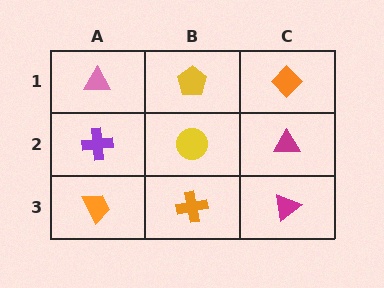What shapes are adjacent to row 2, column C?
An orange diamond (row 1, column C), a magenta triangle (row 3, column C), a yellow circle (row 2, column B).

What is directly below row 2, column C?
A magenta triangle.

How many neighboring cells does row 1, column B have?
3.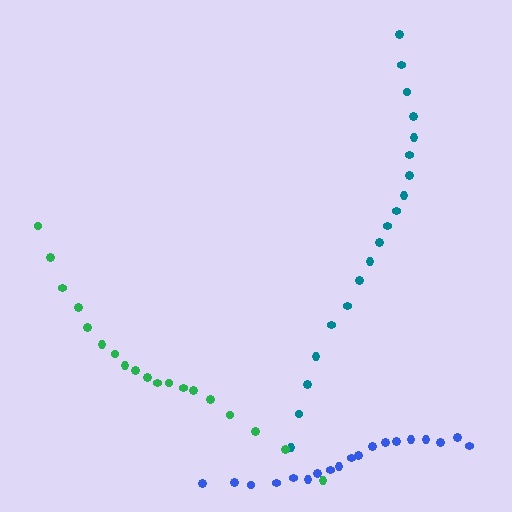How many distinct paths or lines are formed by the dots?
There are 3 distinct paths.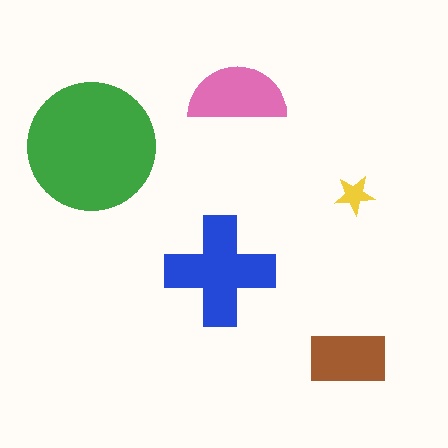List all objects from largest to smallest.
The green circle, the blue cross, the pink semicircle, the brown rectangle, the yellow star.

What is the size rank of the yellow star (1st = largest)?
5th.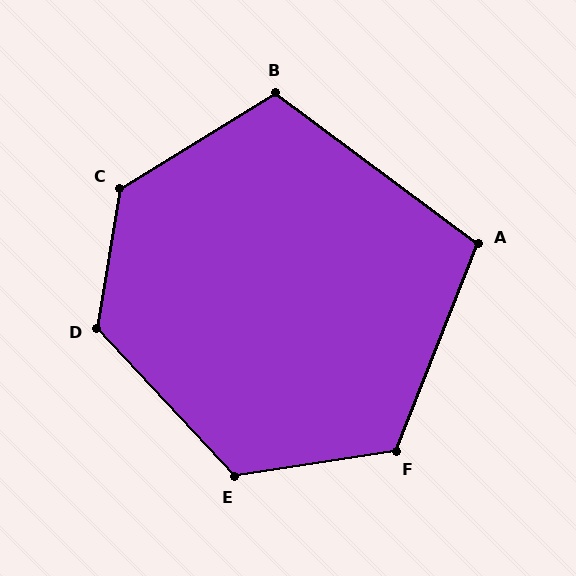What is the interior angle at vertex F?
Approximately 120 degrees (obtuse).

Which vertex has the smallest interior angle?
A, at approximately 105 degrees.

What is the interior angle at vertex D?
Approximately 128 degrees (obtuse).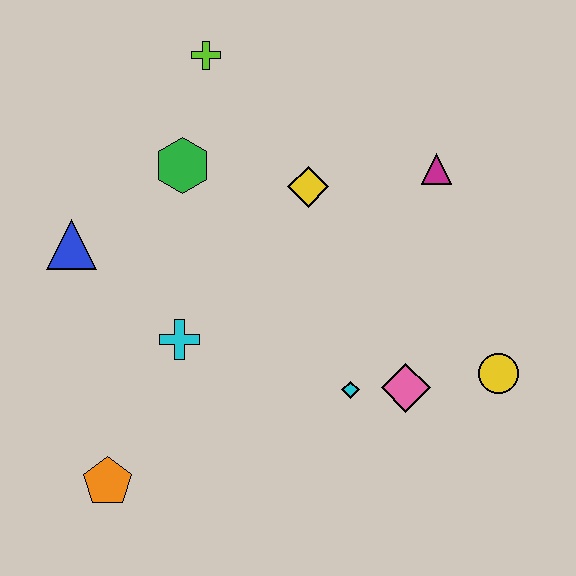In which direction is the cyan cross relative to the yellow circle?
The cyan cross is to the left of the yellow circle.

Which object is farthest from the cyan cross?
The yellow circle is farthest from the cyan cross.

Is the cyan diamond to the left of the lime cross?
No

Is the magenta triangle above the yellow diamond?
Yes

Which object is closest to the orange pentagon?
The cyan cross is closest to the orange pentagon.